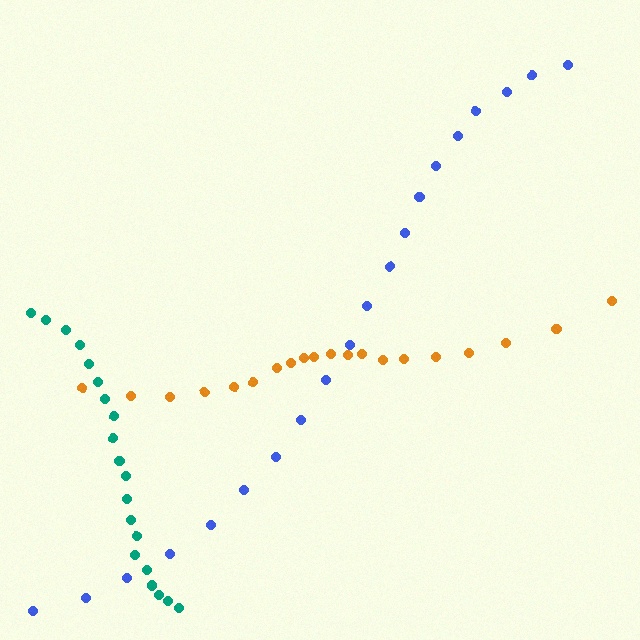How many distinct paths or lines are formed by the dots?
There are 3 distinct paths.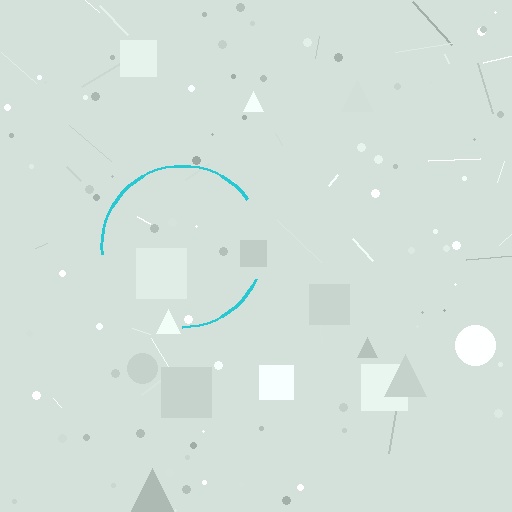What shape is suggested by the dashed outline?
The dashed outline suggests a circle.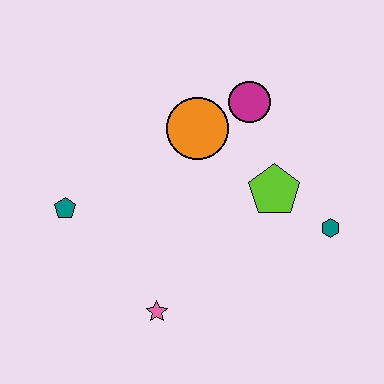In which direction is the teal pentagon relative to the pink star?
The teal pentagon is above the pink star.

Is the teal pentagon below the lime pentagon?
Yes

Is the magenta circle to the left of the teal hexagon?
Yes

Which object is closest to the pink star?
The teal pentagon is closest to the pink star.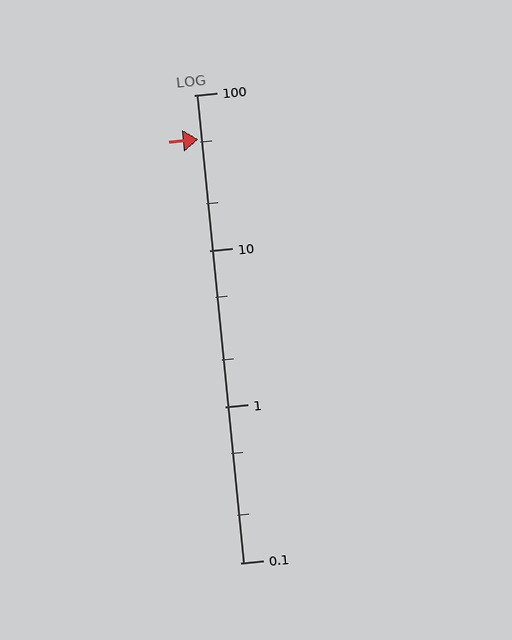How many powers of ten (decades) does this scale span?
The scale spans 3 decades, from 0.1 to 100.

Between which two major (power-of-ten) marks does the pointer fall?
The pointer is between 10 and 100.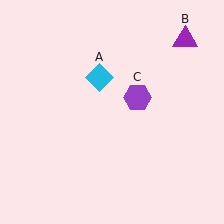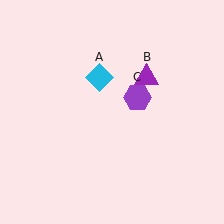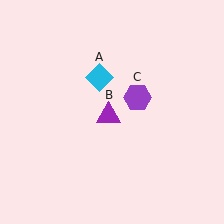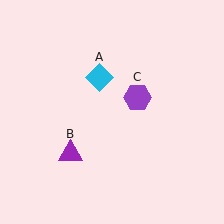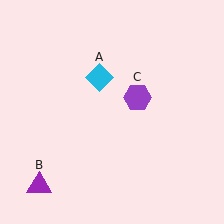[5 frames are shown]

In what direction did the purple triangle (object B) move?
The purple triangle (object B) moved down and to the left.